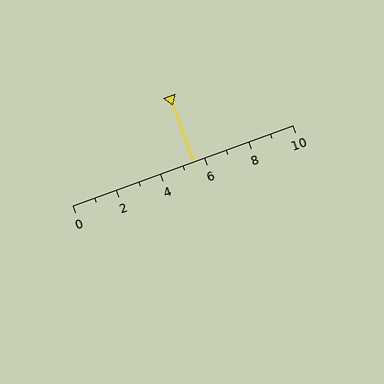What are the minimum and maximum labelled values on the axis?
The axis runs from 0 to 10.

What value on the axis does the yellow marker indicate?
The marker indicates approximately 5.5.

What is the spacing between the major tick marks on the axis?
The major ticks are spaced 2 apart.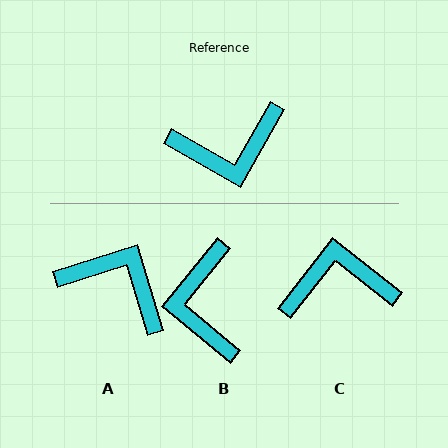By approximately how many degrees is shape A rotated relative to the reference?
Approximately 137 degrees counter-clockwise.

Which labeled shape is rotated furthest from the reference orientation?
C, about 172 degrees away.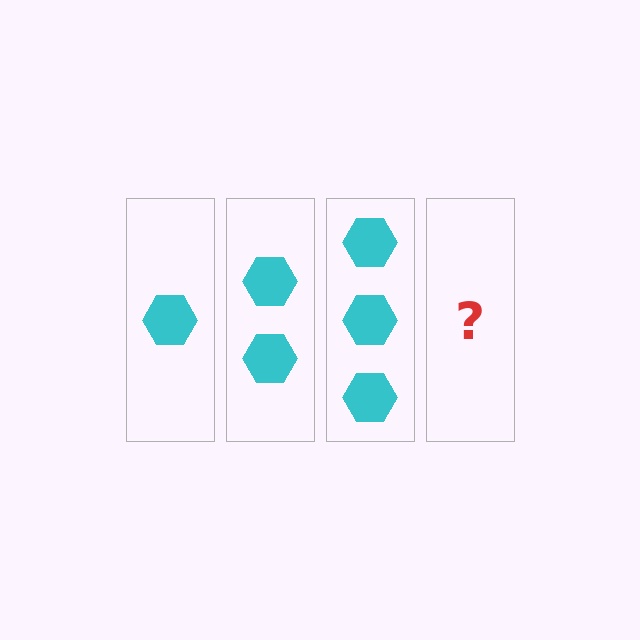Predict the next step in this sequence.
The next step is 4 hexagons.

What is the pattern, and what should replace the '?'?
The pattern is that each step adds one more hexagon. The '?' should be 4 hexagons.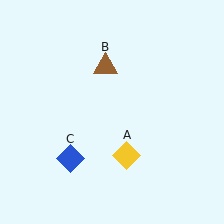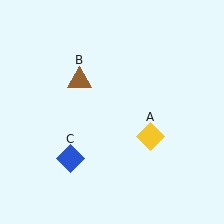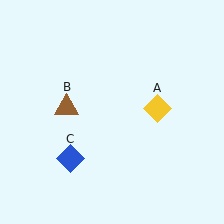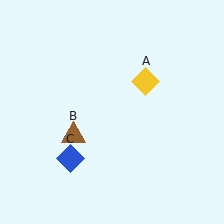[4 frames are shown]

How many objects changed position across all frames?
2 objects changed position: yellow diamond (object A), brown triangle (object B).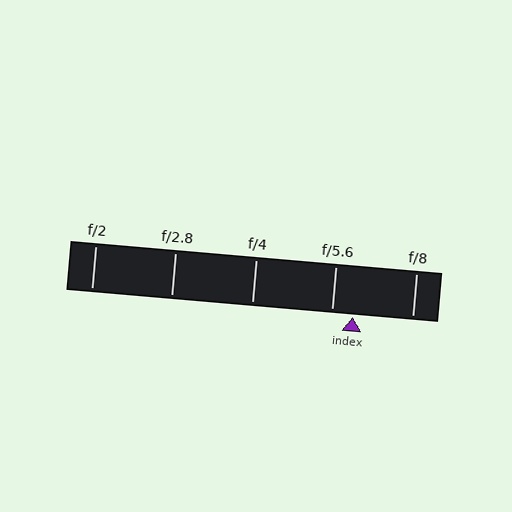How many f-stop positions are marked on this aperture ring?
There are 5 f-stop positions marked.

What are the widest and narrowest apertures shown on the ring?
The widest aperture shown is f/2 and the narrowest is f/8.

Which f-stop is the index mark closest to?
The index mark is closest to f/5.6.